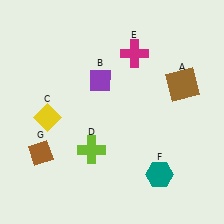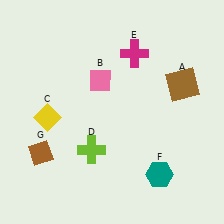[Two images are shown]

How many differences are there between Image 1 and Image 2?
There is 1 difference between the two images.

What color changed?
The diamond (B) changed from purple in Image 1 to pink in Image 2.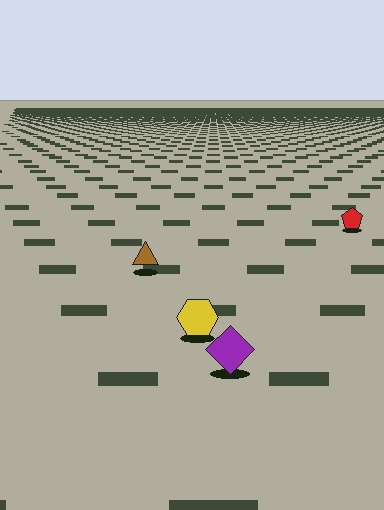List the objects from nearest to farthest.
From nearest to farthest: the purple diamond, the yellow hexagon, the brown triangle, the red pentagon.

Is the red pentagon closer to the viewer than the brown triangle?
No. The brown triangle is closer — you can tell from the texture gradient: the ground texture is coarser near it.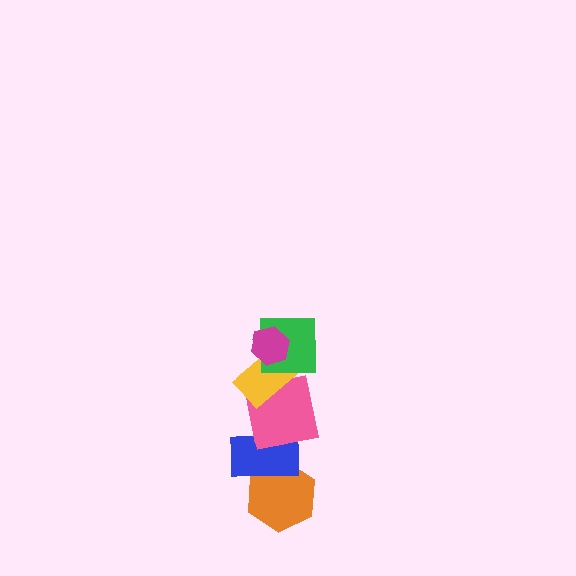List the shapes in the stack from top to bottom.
From top to bottom: the magenta hexagon, the green square, the yellow rectangle, the pink square, the blue rectangle, the orange hexagon.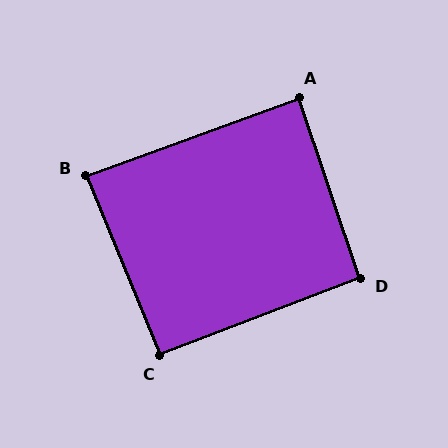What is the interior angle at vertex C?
Approximately 91 degrees (approximately right).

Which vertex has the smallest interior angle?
B, at approximately 88 degrees.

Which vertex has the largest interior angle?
D, at approximately 92 degrees.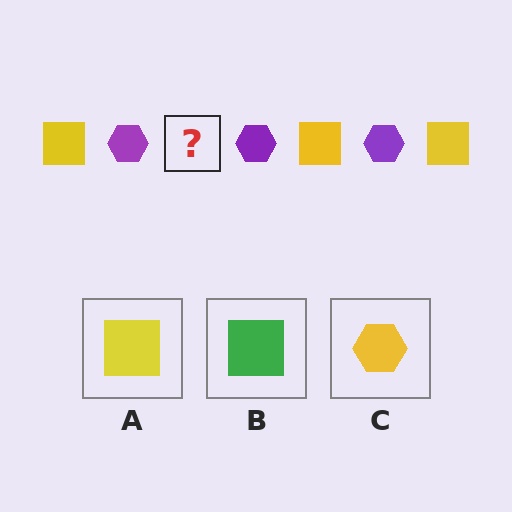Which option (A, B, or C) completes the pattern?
A.